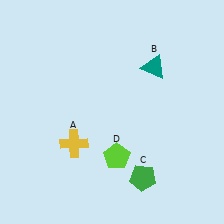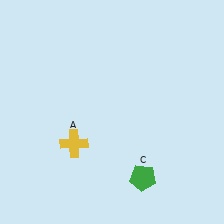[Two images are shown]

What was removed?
The lime pentagon (D), the teal triangle (B) were removed in Image 2.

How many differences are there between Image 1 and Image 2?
There are 2 differences between the two images.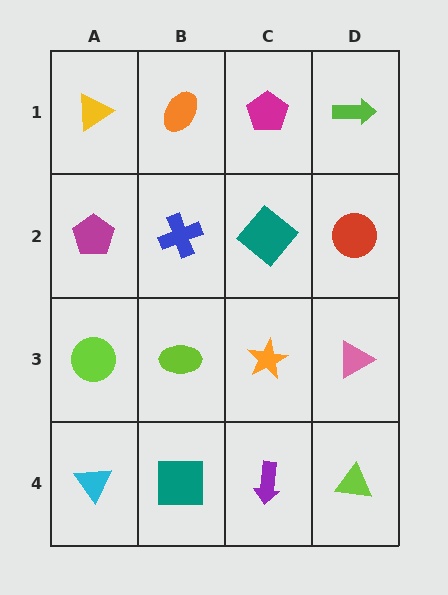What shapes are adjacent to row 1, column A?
A magenta pentagon (row 2, column A), an orange ellipse (row 1, column B).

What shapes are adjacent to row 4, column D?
A pink triangle (row 3, column D), a purple arrow (row 4, column C).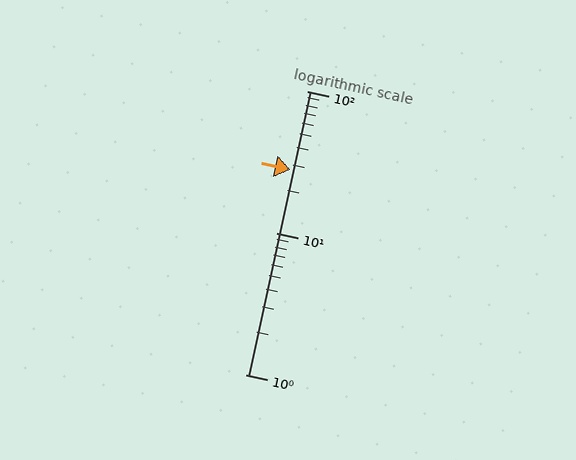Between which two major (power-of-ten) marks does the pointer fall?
The pointer is between 10 and 100.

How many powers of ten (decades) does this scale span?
The scale spans 2 decades, from 1 to 100.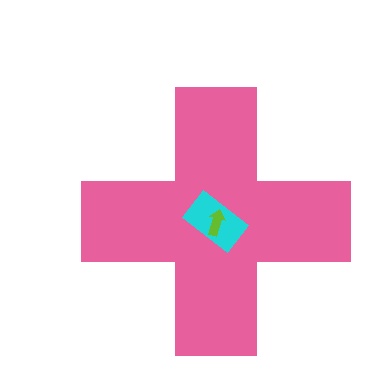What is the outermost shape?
The pink cross.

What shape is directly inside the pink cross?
The cyan rectangle.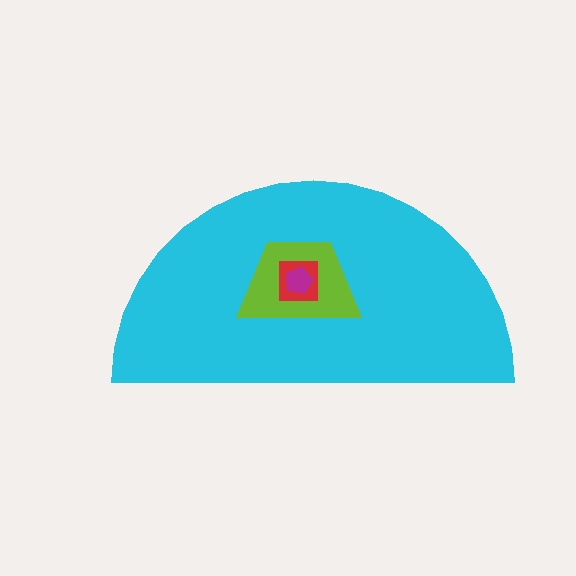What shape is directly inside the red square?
The magenta pentagon.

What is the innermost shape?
The magenta pentagon.